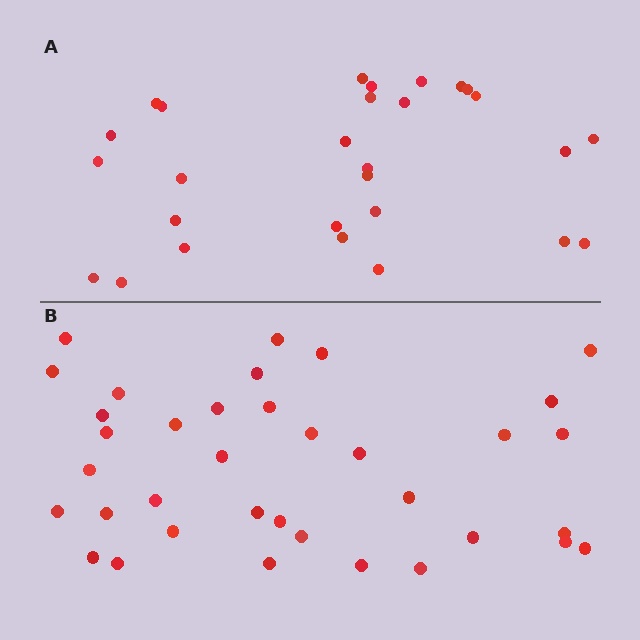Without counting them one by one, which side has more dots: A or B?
Region B (the bottom region) has more dots.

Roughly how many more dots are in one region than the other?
Region B has roughly 8 or so more dots than region A.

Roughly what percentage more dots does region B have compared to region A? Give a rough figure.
About 30% more.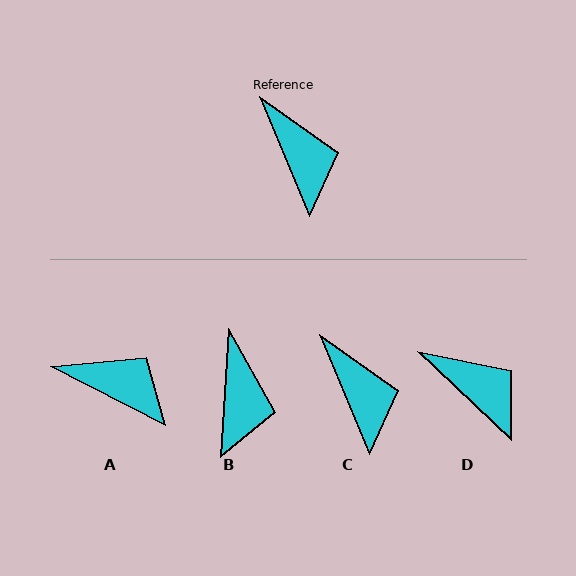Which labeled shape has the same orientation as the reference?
C.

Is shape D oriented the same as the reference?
No, it is off by about 23 degrees.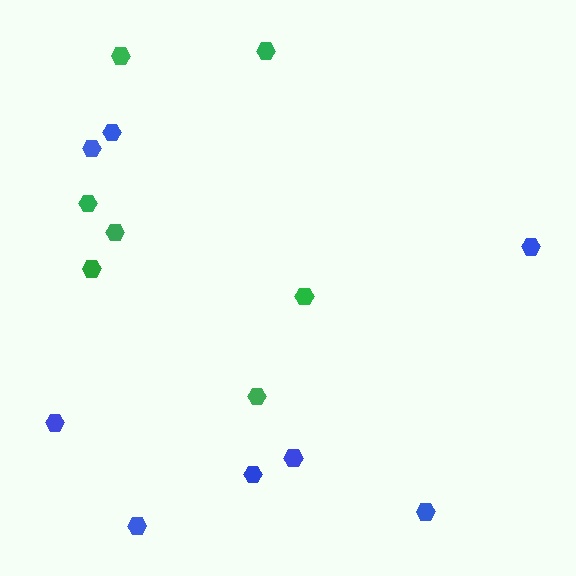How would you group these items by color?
There are 2 groups: one group of green hexagons (7) and one group of blue hexagons (8).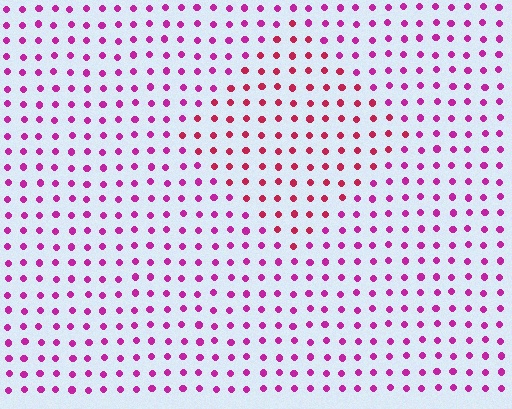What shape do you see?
I see a diamond.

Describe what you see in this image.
The image is filled with small magenta elements in a uniform arrangement. A diamond-shaped region is visible where the elements are tinted to a slightly different hue, forming a subtle color boundary.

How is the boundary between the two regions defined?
The boundary is defined purely by a slight shift in hue (about 31 degrees). Spacing, size, and orientation are identical on both sides.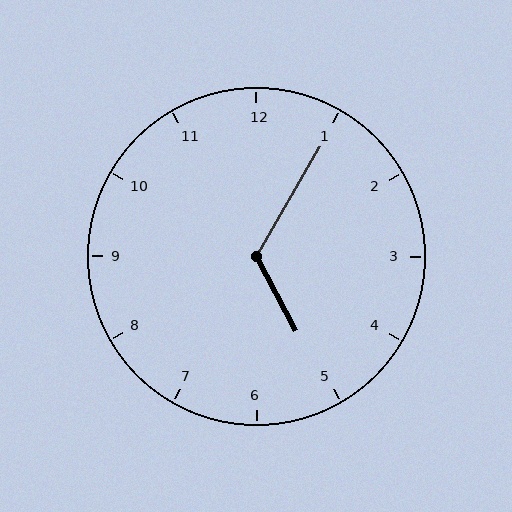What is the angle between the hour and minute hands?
Approximately 122 degrees.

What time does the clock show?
5:05.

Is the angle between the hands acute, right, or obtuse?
It is obtuse.